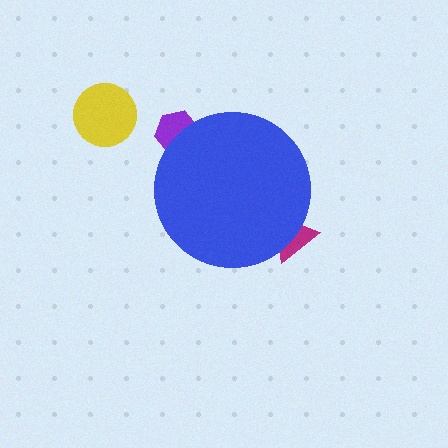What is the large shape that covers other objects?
A blue circle.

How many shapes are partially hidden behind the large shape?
2 shapes are partially hidden.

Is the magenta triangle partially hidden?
Yes, the magenta triangle is partially hidden behind the blue circle.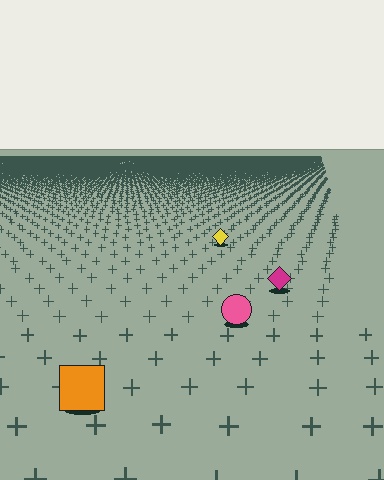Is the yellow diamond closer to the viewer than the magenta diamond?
No. The magenta diamond is closer — you can tell from the texture gradient: the ground texture is coarser near it.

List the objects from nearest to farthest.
From nearest to farthest: the orange square, the pink circle, the magenta diamond, the yellow diamond.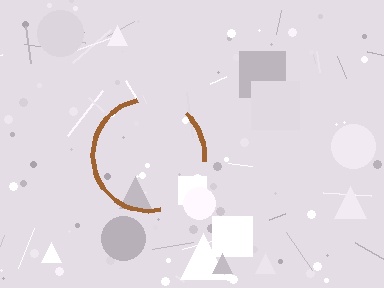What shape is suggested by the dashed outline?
The dashed outline suggests a circle.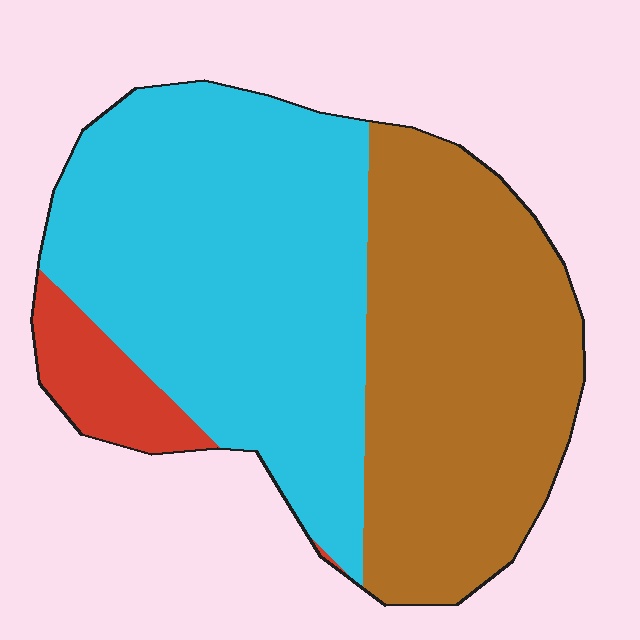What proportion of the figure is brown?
Brown covers around 40% of the figure.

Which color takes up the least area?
Red, at roughly 10%.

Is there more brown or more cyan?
Cyan.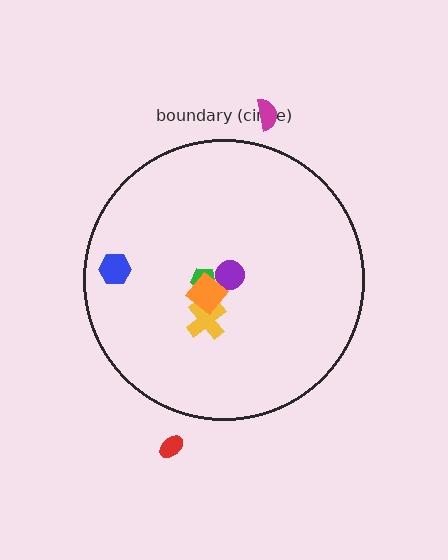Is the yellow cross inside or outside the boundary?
Inside.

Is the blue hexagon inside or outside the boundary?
Inside.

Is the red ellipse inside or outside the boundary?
Outside.